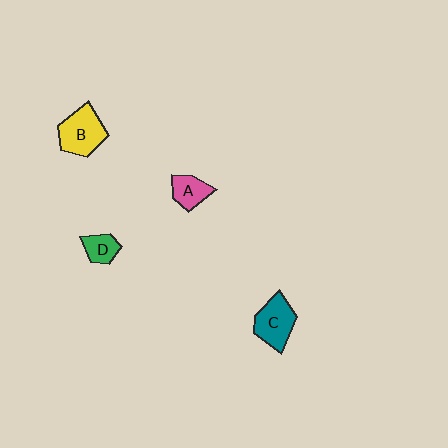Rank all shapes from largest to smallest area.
From largest to smallest: B (yellow), C (teal), A (pink), D (green).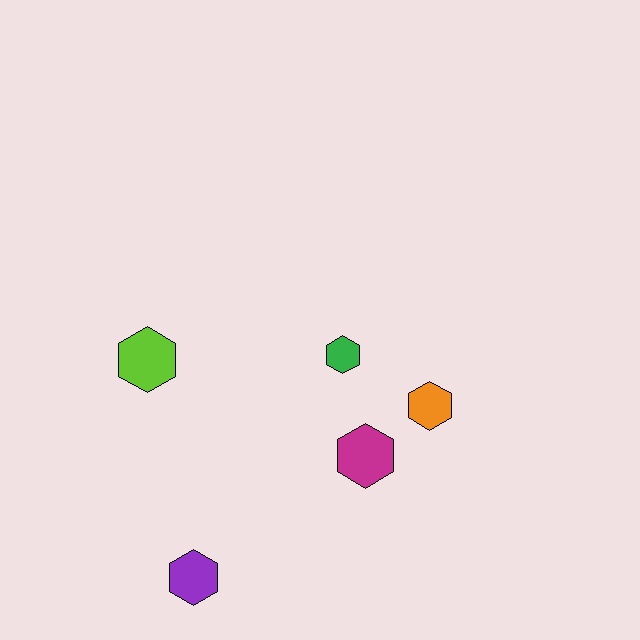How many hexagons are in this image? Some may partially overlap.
There are 5 hexagons.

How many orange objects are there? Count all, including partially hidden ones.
There is 1 orange object.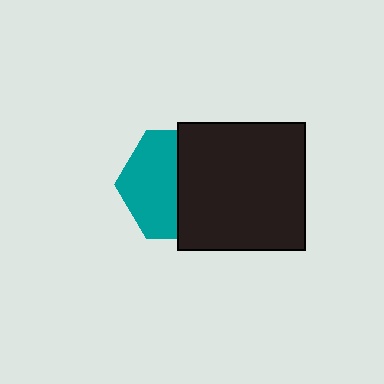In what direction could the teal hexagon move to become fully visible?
The teal hexagon could move left. That would shift it out from behind the black square entirely.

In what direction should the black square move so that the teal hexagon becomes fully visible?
The black square should move right. That is the shortest direction to clear the overlap and leave the teal hexagon fully visible.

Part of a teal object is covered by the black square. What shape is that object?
It is a hexagon.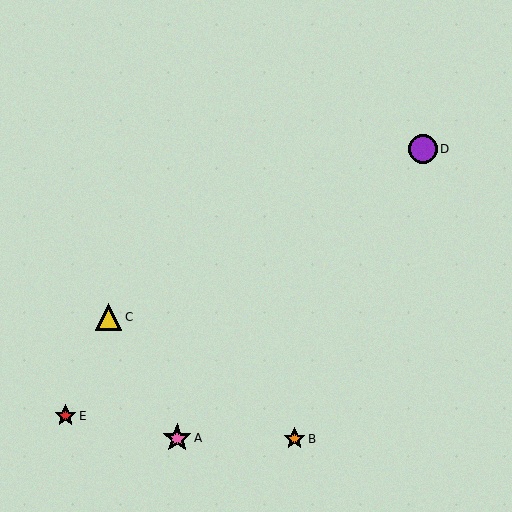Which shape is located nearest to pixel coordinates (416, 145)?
The purple circle (labeled D) at (423, 149) is nearest to that location.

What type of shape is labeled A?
Shape A is a pink star.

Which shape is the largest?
The purple circle (labeled D) is the largest.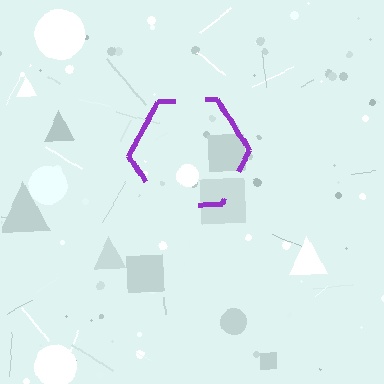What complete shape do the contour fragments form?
The contour fragments form a hexagon.